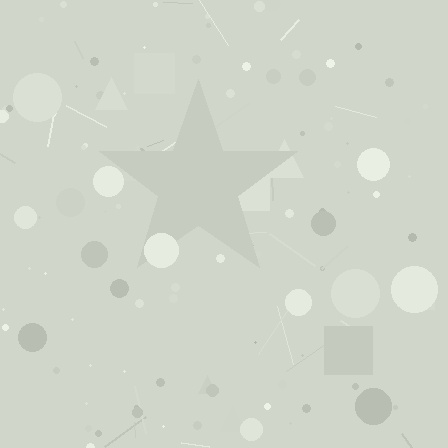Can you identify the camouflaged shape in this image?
The camouflaged shape is a star.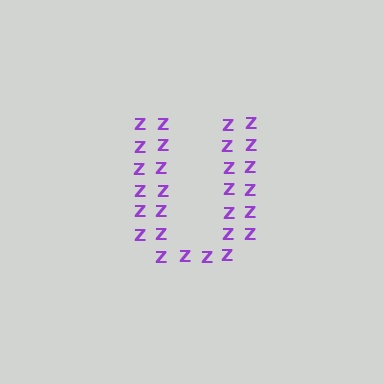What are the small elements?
The small elements are letter Z's.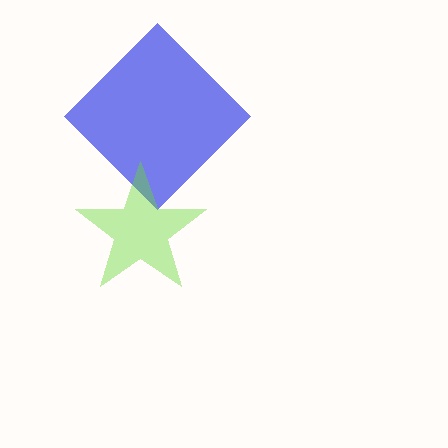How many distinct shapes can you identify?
There are 2 distinct shapes: a blue diamond, a lime star.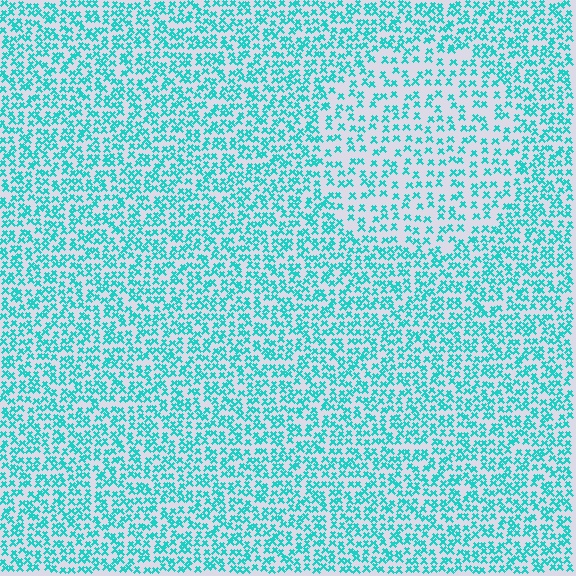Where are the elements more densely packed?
The elements are more densely packed outside the circle boundary.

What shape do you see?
I see a circle.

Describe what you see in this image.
The image contains small cyan elements arranged at two different densities. A circle-shaped region is visible where the elements are less densely packed than the surrounding area.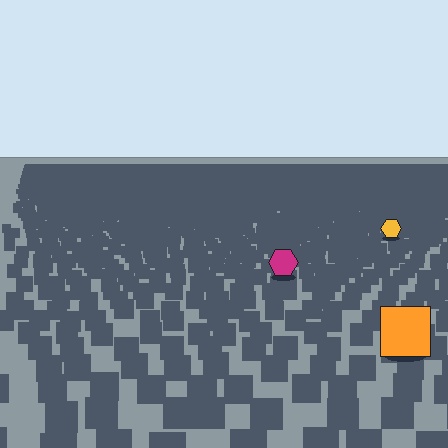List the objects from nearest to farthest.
From nearest to farthest: the orange square, the magenta hexagon, the yellow hexagon.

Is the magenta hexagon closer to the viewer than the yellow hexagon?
Yes. The magenta hexagon is closer — you can tell from the texture gradient: the ground texture is coarser near it.